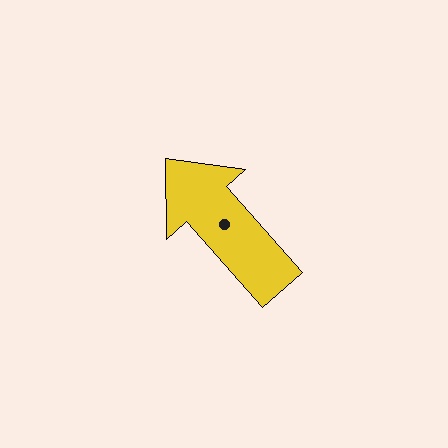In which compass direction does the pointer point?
Northwest.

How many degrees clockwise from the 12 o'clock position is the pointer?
Approximately 318 degrees.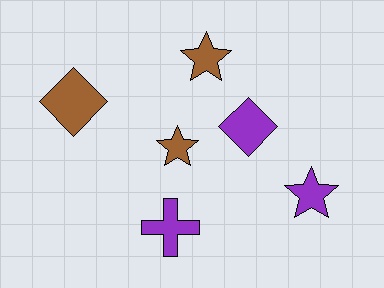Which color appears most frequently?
Purple, with 3 objects.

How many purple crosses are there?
There is 1 purple cross.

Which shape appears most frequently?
Star, with 3 objects.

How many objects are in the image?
There are 6 objects.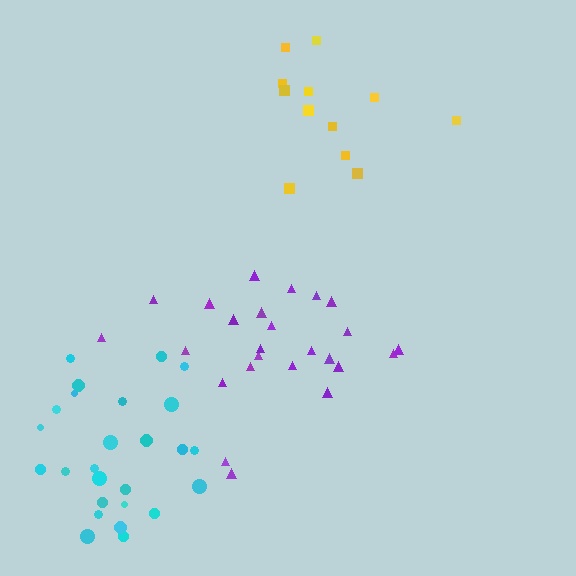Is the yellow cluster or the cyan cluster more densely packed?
Cyan.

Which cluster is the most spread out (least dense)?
Yellow.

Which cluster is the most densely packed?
Cyan.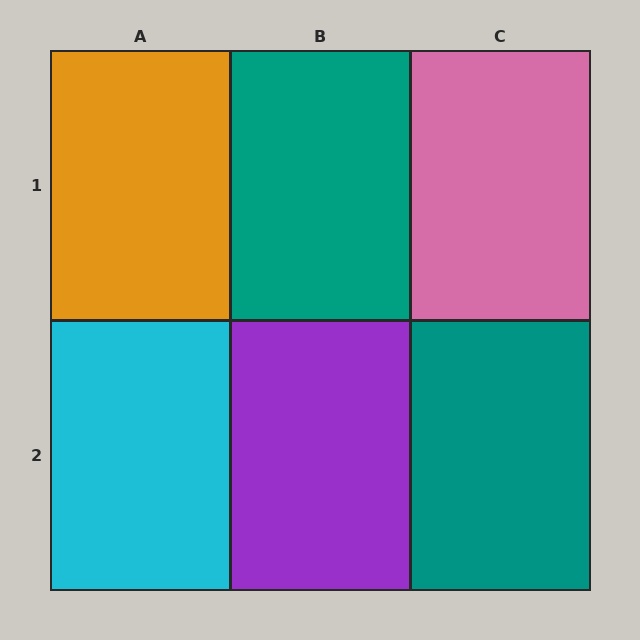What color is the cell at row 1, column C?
Pink.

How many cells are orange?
1 cell is orange.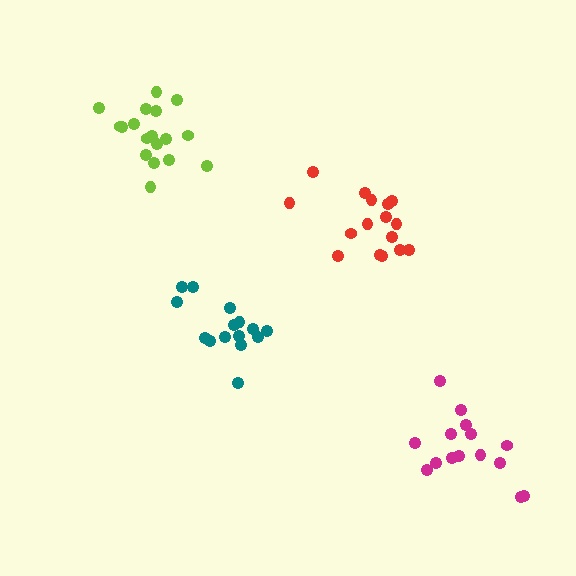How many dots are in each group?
Group 1: 16 dots, Group 2: 15 dots, Group 3: 15 dots, Group 4: 18 dots (64 total).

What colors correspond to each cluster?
The clusters are colored: red, teal, magenta, lime.